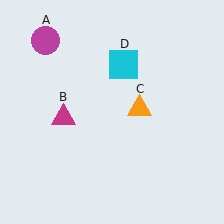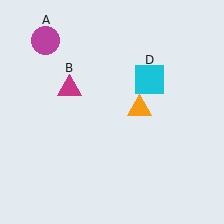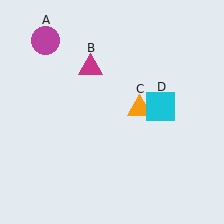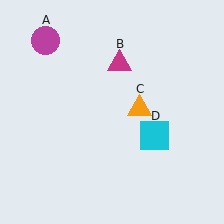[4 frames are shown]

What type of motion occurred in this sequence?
The magenta triangle (object B), cyan square (object D) rotated clockwise around the center of the scene.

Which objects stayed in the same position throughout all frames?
Magenta circle (object A) and orange triangle (object C) remained stationary.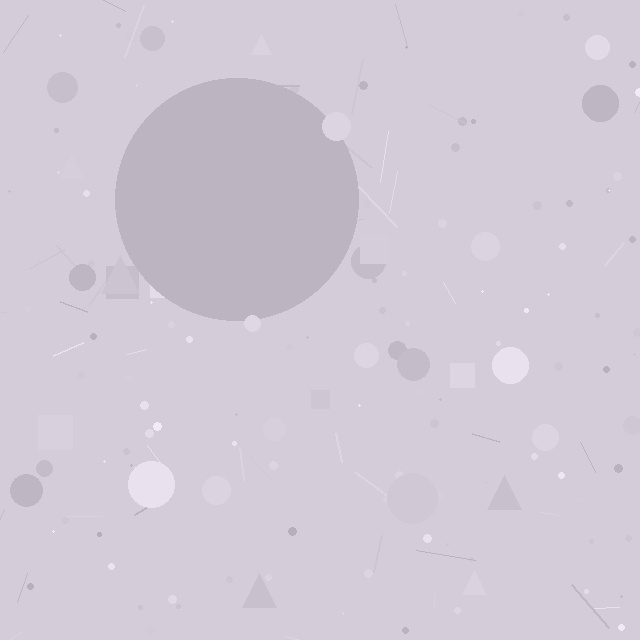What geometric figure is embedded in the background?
A circle is embedded in the background.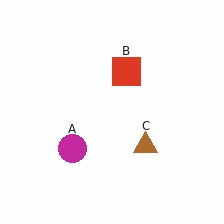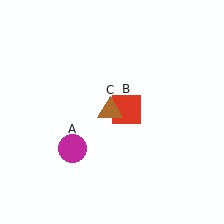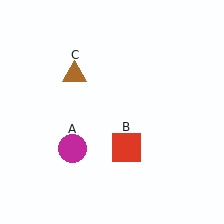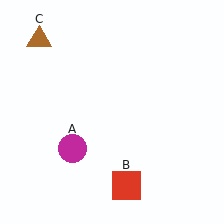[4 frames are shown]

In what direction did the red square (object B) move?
The red square (object B) moved down.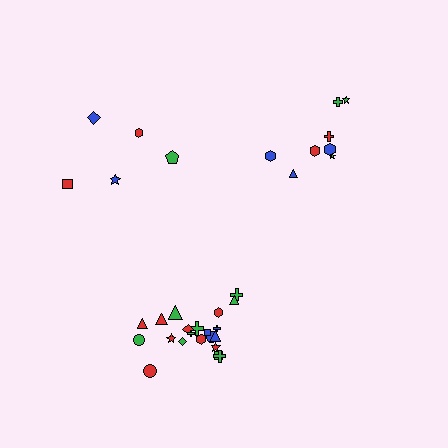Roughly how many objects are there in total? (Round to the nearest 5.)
Roughly 35 objects in total.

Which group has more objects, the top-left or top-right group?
The top-right group.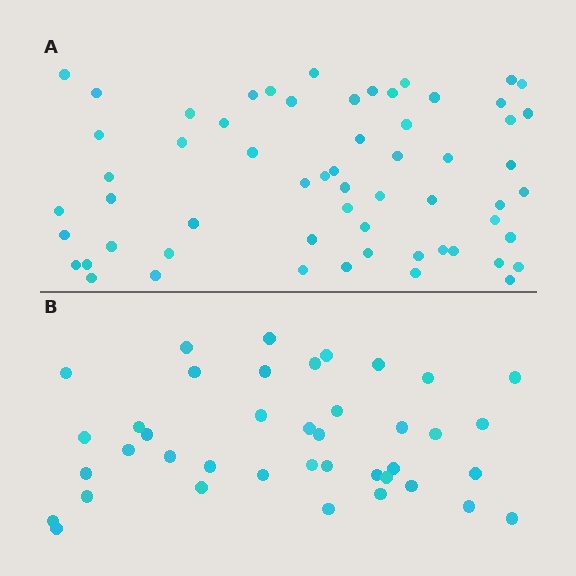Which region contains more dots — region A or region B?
Region A (the top region) has more dots.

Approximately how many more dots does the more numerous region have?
Region A has approximately 20 more dots than region B.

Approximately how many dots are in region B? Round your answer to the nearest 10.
About 40 dots.